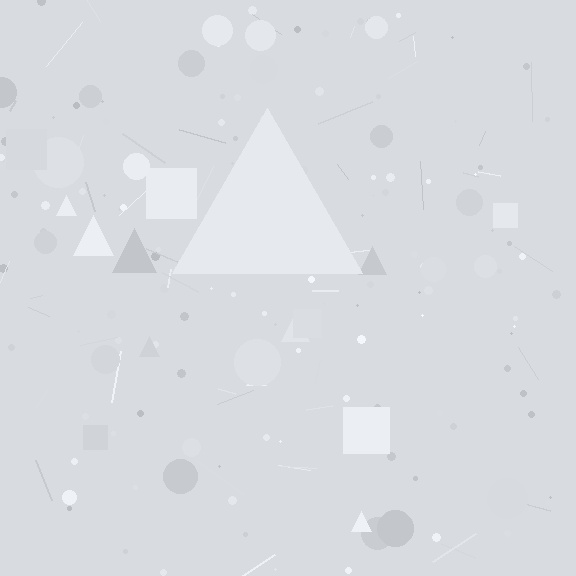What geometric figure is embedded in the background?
A triangle is embedded in the background.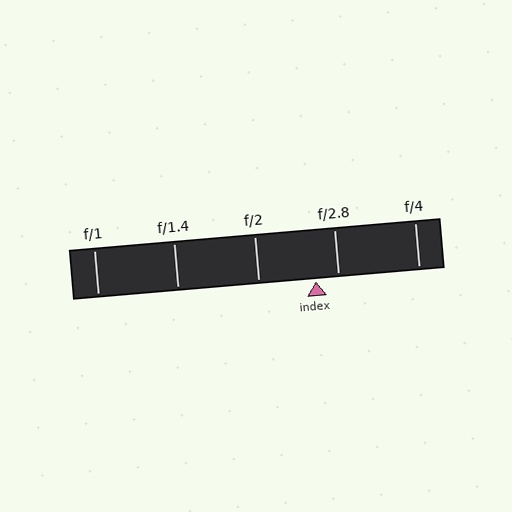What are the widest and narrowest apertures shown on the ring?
The widest aperture shown is f/1 and the narrowest is f/4.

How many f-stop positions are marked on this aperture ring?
There are 5 f-stop positions marked.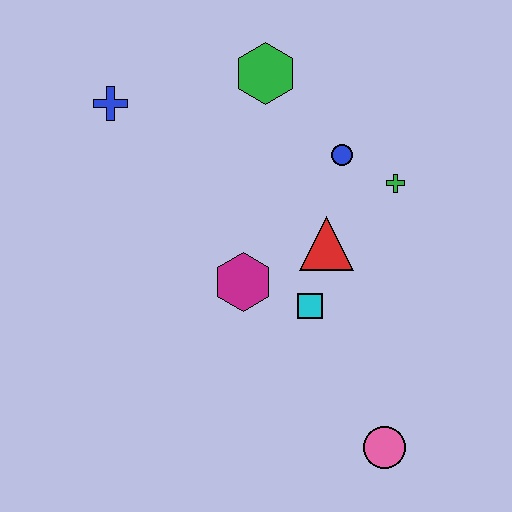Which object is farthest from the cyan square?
The blue cross is farthest from the cyan square.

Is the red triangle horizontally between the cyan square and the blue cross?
No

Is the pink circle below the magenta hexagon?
Yes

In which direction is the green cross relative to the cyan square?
The green cross is above the cyan square.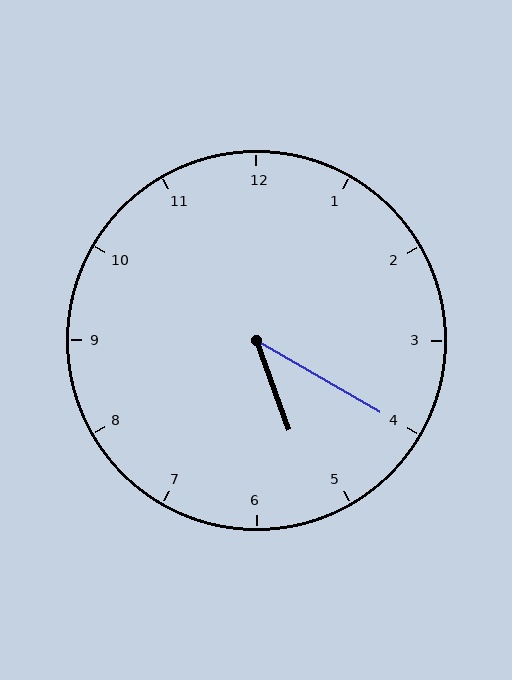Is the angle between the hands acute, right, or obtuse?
It is acute.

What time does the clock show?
5:20.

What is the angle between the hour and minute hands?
Approximately 40 degrees.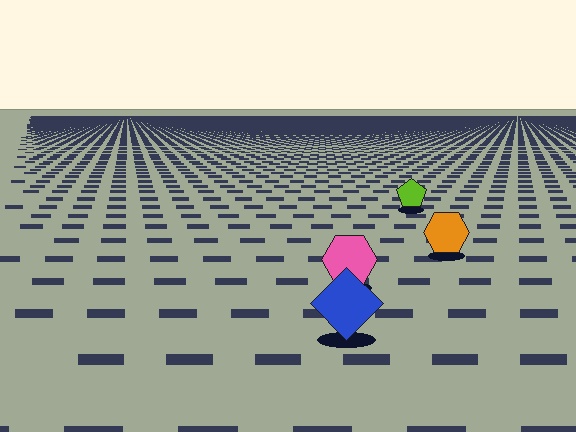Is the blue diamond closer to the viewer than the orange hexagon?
Yes. The blue diamond is closer — you can tell from the texture gradient: the ground texture is coarser near it.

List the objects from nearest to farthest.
From nearest to farthest: the blue diamond, the pink hexagon, the orange hexagon, the lime pentagon.